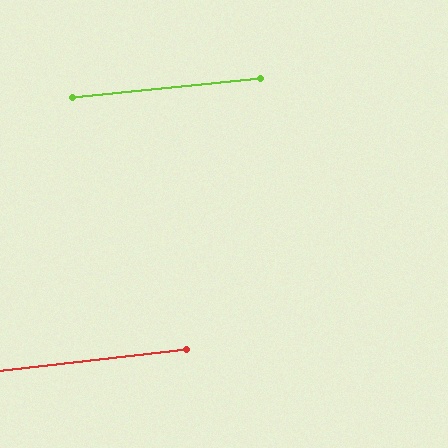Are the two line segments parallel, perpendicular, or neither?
Parallel — their directions differ by only 0.8°.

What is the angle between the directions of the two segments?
Approximately 1 degree.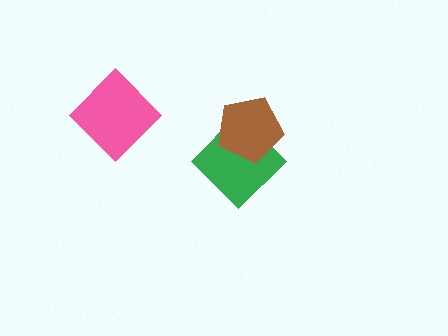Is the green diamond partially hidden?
Yes, it is partially covered by another shape.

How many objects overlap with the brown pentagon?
1 object overlaps with the brown pentagon.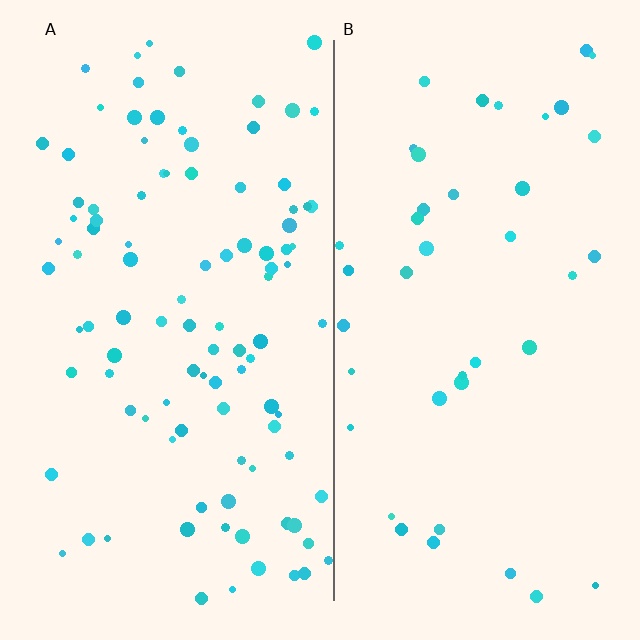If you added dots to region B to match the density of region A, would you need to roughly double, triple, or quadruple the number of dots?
Approximately double.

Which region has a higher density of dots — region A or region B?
A (the left).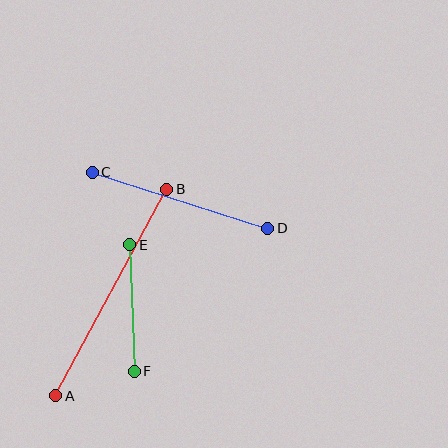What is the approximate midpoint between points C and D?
The midpoint is at approximately (180, 200) pixels.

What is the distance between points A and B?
The distance is approximately 234 pixels.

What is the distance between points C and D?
The distance is approximately 185 pixels.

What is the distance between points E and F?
The distance is approximately 126 pixels.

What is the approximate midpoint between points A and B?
The midpoint is at approximately (111, 292) pixels.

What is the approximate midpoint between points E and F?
The midpoint is at approximately (132, 308) pixels.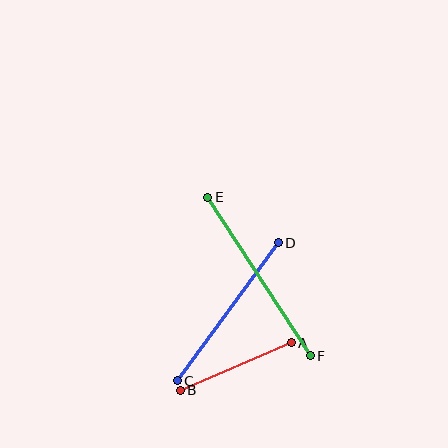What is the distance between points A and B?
The distance is approximately 121 pixels.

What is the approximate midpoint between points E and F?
The midpoint is at approximately (259, 277) pixels.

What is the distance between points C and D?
The distance is approximately 171 pixels.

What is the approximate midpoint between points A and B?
The midpoint is at approximately (236, 367) pixels.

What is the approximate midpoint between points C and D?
The midpoint is at approximately (228, 312) pixels.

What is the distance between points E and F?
The distance is approximately 189 pixels.